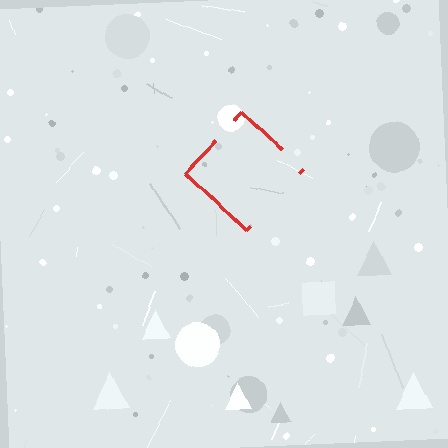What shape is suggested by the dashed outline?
The dashed outline suggests a diamond.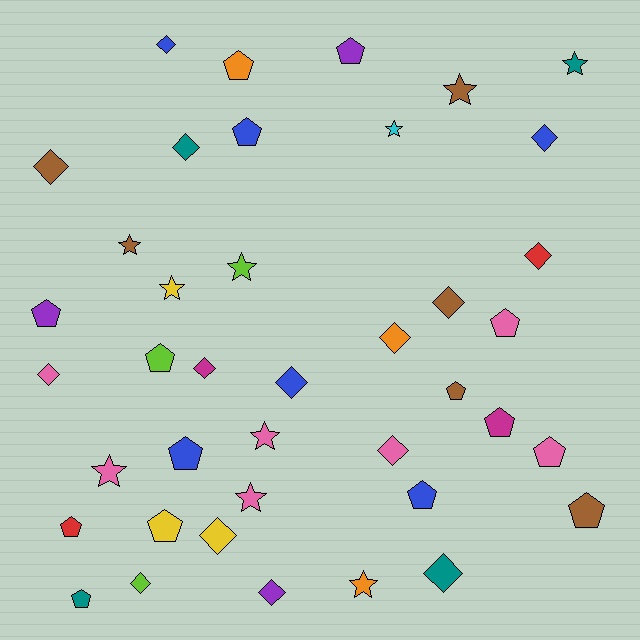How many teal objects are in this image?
There are 4 teal objects.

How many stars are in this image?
There are 10 stars.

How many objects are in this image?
There are 40 objects.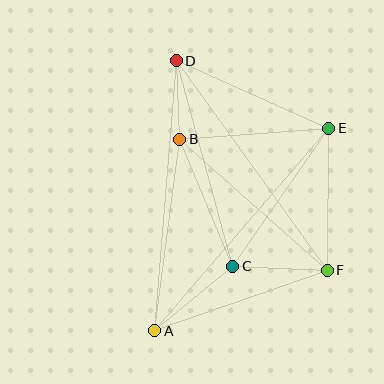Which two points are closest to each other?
Points B and D are closest to each other.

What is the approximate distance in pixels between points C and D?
The distance between C and D is approximately 213 pixels.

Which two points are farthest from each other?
Points A and D are farthest from each other.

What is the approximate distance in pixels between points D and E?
The distance between D and E is approximately 167 pixels.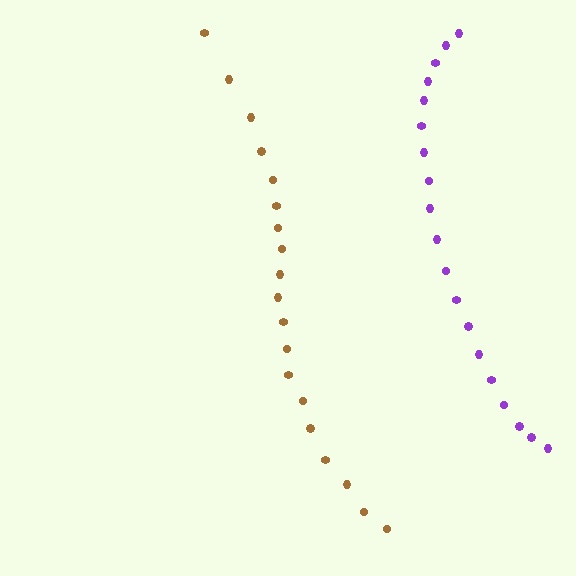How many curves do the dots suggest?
There are 2 distinct paths.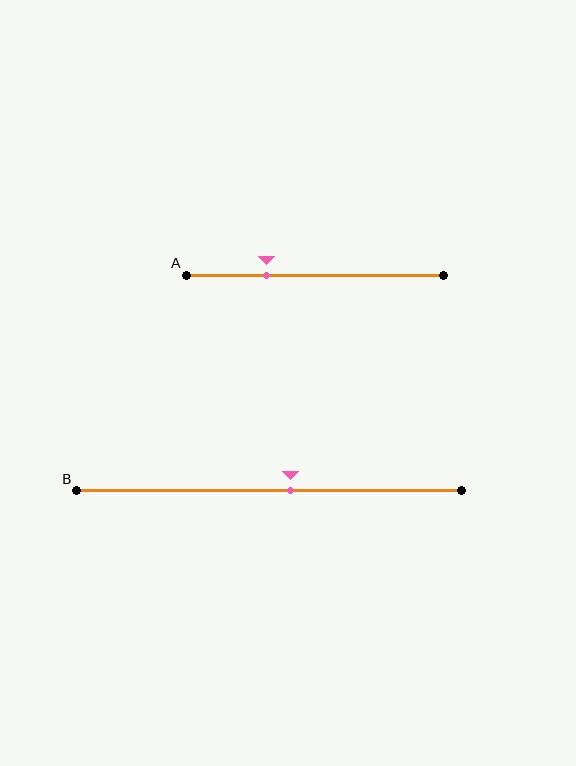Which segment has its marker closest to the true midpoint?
Segment B has its marker closest to the true midpoint.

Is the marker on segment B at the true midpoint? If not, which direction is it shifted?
No, the marker on segment B is shifted to the right by about 6% of the segment length.